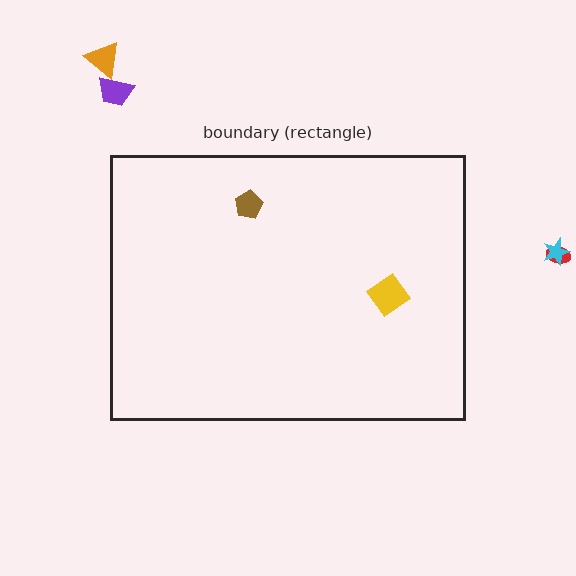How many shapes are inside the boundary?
2 inside, 4 outside.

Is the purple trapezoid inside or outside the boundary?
Outside.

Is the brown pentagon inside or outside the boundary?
Inside.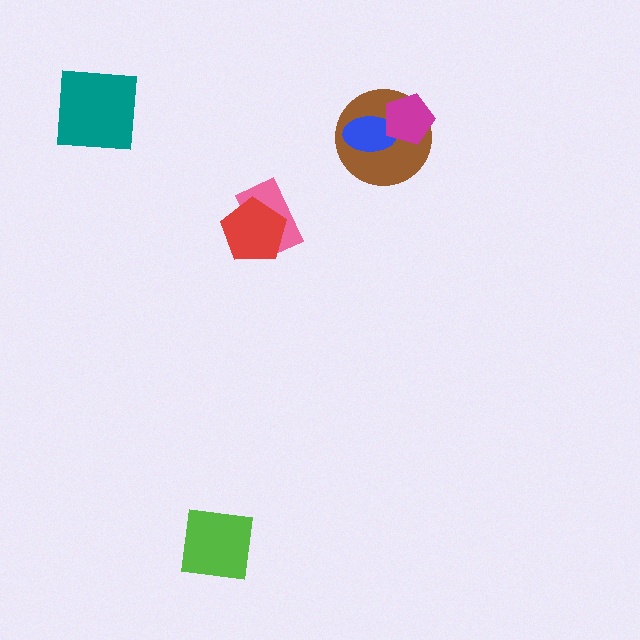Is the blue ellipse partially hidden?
Yes, it is partially covered by another shape.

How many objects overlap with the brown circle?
2 objects overlap with the brown circle.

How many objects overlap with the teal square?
0 objects overlap with the teal square.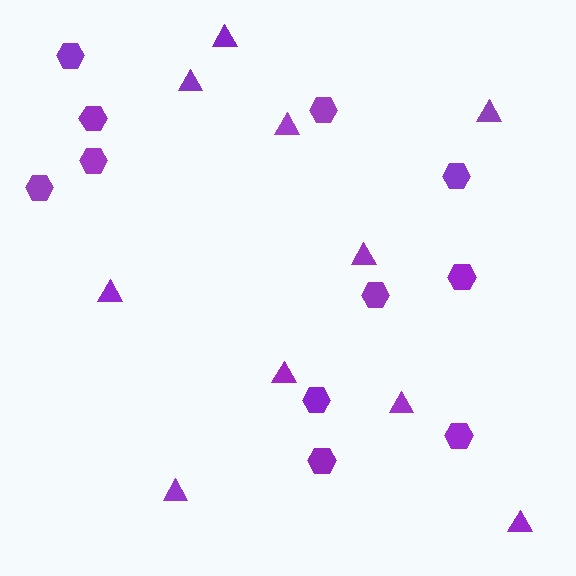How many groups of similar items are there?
There are 2 groups: one group of hexagons (11) and one group of triangles (10).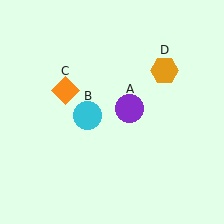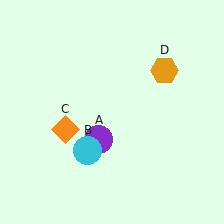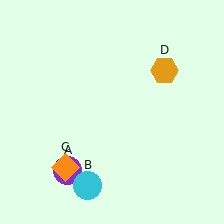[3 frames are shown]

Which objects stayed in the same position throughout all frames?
Orange hexagon (object D) remained stationary.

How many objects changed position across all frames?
3 objects changed position: purple circle (object A), cyan circle (object B), orange diamond (object C).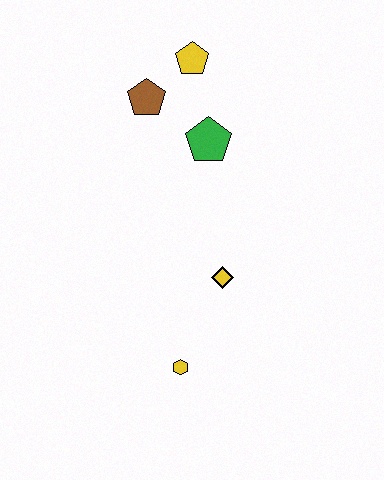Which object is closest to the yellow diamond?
The yellow hexagon is closest to the yellow diamond.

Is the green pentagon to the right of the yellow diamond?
No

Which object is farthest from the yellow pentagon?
The yellow hexagon is farthest from the yellow pentagon.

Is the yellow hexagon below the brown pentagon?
Yes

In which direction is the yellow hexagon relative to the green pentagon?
The yellow hexagon is below the green pentagon.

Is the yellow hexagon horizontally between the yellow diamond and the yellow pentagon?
No